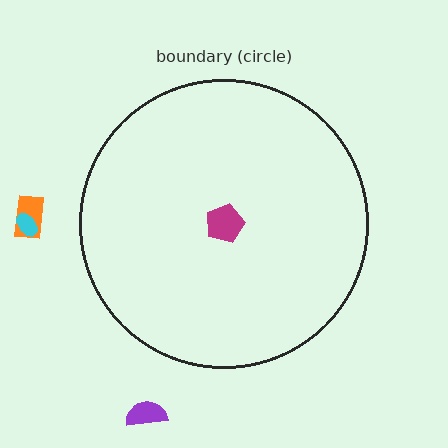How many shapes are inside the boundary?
1 inside, 3 outside.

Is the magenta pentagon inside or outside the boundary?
Inside.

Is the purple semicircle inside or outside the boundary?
Outside.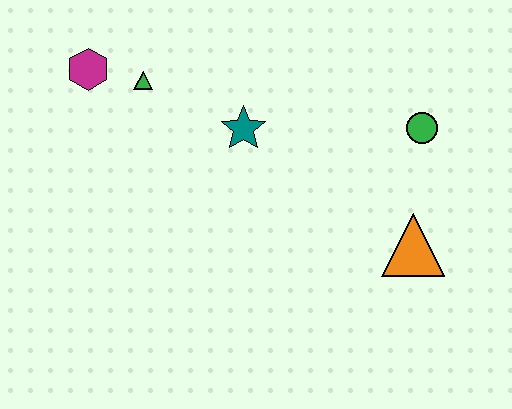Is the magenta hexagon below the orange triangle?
No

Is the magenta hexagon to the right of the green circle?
No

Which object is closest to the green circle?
The orange triangle is closest to the green circle.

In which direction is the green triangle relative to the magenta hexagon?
The green triangle is to the right of the magenta hexagon.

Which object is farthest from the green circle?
The magenta hexagon is farthest from the green circle.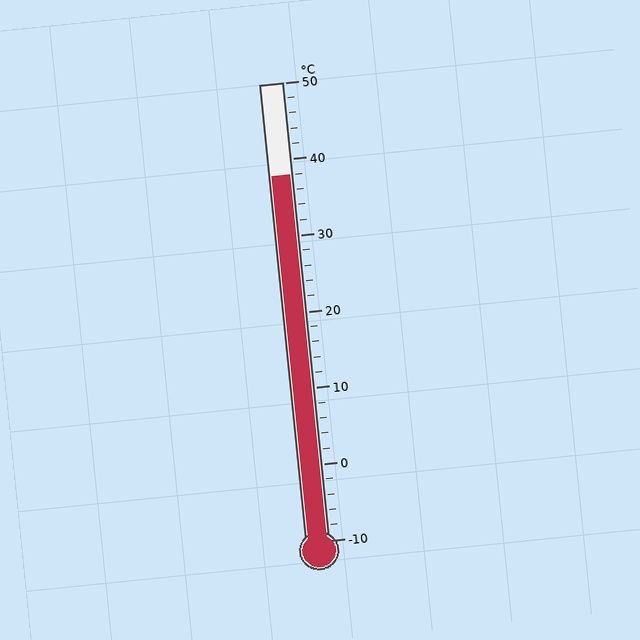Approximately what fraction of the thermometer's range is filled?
The thermometer is filled to approximately 80% of its range.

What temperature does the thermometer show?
The thermometer shows approximately 38°C.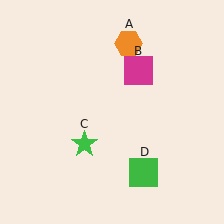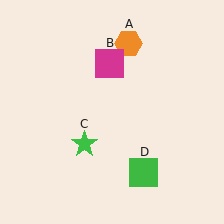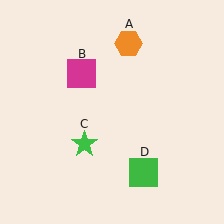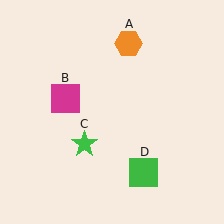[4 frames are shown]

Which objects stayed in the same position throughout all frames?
Orange hexagon (object A) and green star (object C) and green square (object D) remained stationary.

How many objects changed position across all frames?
1 object changed position: magenta square (object B).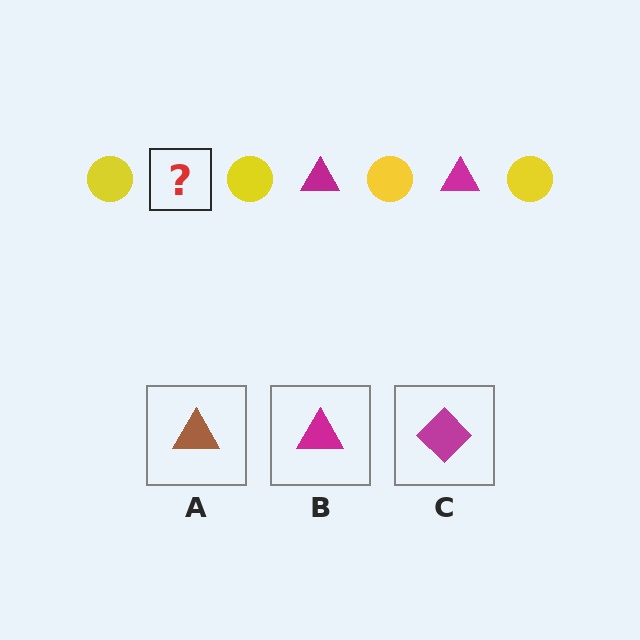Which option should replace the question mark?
Option B.